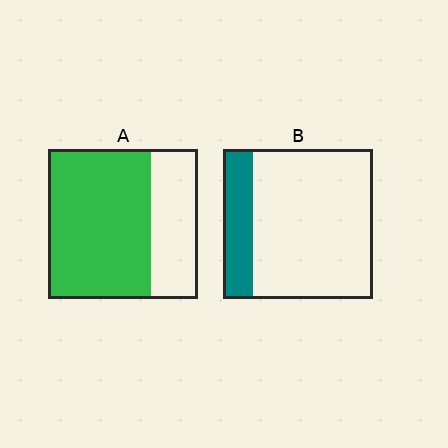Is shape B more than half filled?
No.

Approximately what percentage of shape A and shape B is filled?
A is approximately 70% and B is approximately 20%.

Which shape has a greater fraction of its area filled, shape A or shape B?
Shape A.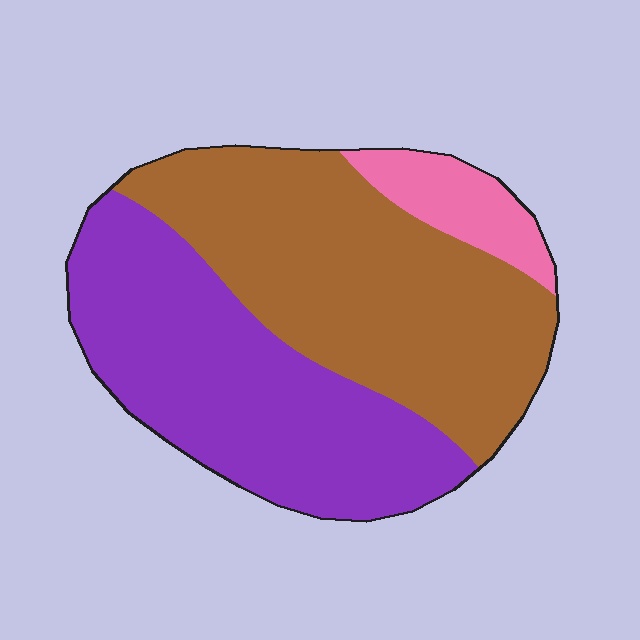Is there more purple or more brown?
Brown.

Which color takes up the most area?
Brown, at roughly 50%.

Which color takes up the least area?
Pink, at roughly 10%.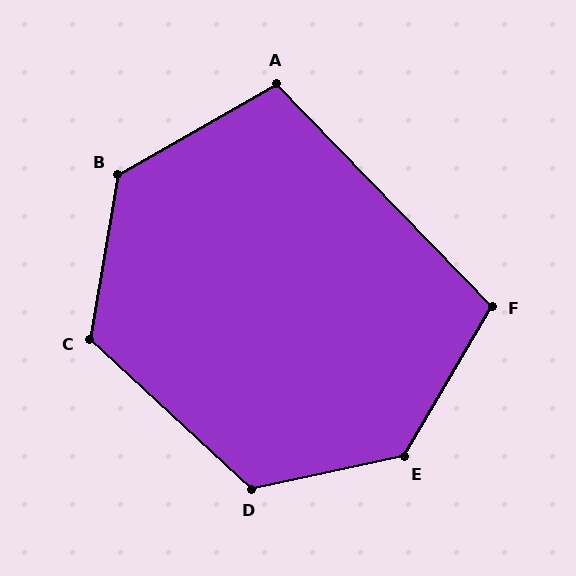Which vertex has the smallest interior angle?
A, at approximately 104 degrees.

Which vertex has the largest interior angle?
E, at approximately 133 degrees.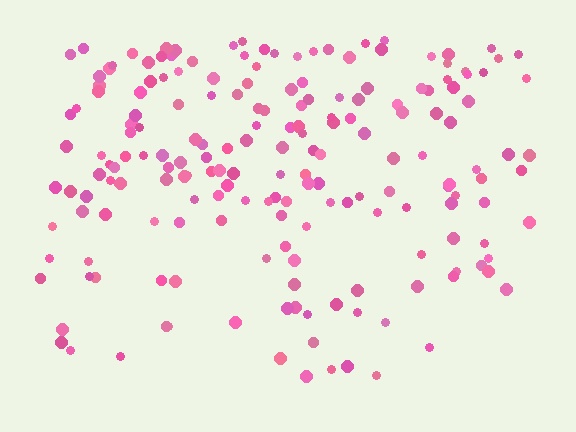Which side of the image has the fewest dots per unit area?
The bottom.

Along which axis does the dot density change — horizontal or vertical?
Vertical.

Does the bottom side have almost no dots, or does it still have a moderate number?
Still a moderate number, just noticeably fewer than the top.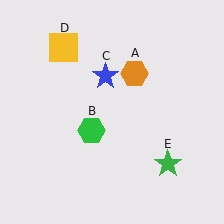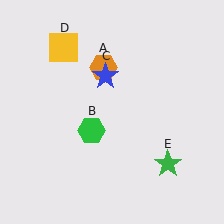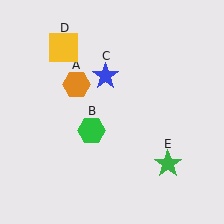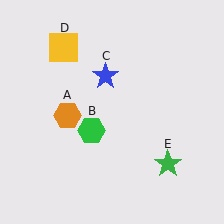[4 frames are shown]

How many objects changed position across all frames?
1 object changed position: orange hexagon (object A).